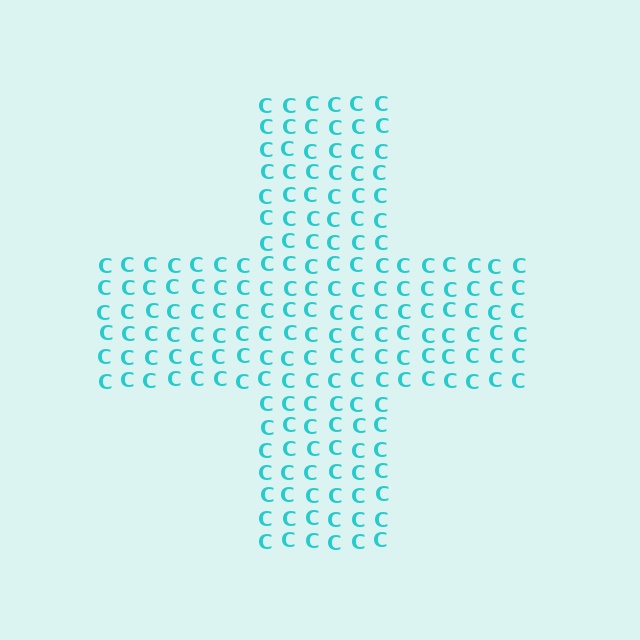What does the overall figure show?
The overall figure shows a cross.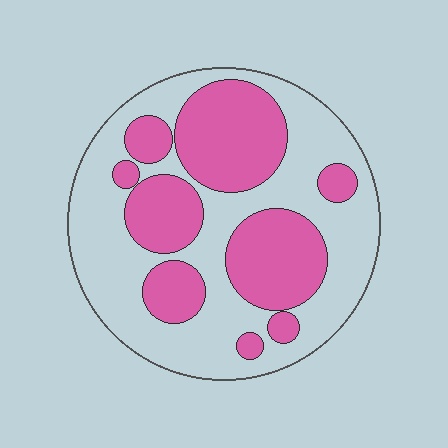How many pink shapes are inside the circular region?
9.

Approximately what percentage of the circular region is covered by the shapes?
Approximately 40%.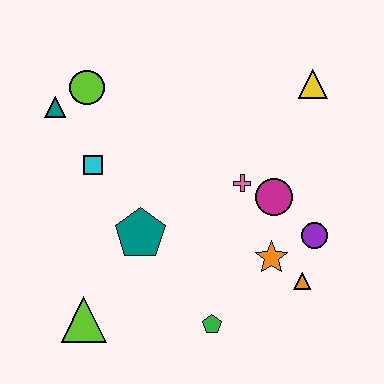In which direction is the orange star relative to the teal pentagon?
The orange star is to the right of the teal pentagon.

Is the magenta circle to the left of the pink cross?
No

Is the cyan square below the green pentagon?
No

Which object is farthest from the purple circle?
The teal triangle is farthest from the purple circle.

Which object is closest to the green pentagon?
The orange star is closest to the green pentagon.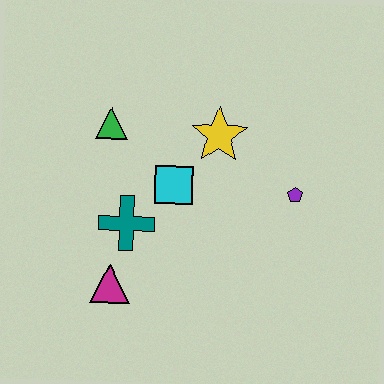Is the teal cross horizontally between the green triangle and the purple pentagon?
Yes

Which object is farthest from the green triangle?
The purple pentagon is farthest from the green triangle.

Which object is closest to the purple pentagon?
The yellow star is closest to the purple pentagon.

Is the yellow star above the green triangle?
No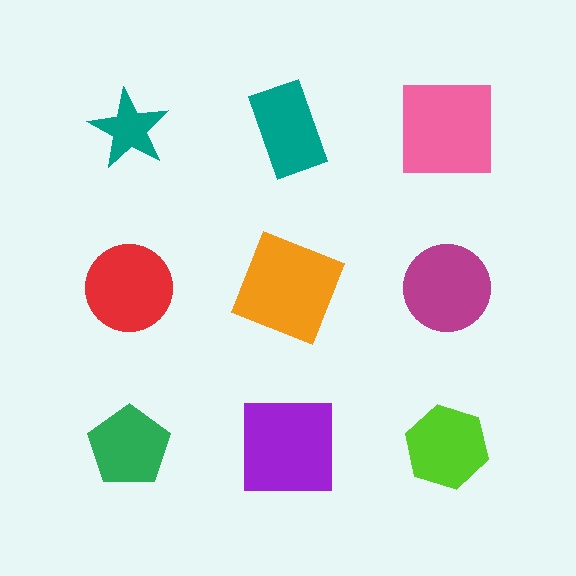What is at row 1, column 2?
A teal rectangle.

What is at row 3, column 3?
A lime hexagon.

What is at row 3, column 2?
A purple square.